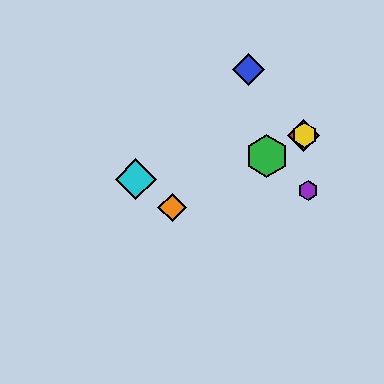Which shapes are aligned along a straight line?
The red diamond, the green hexagon, the yellow hexagon, the orange diamond are aligned along a straight line.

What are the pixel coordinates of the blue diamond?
The blue diamond is at (248, 70).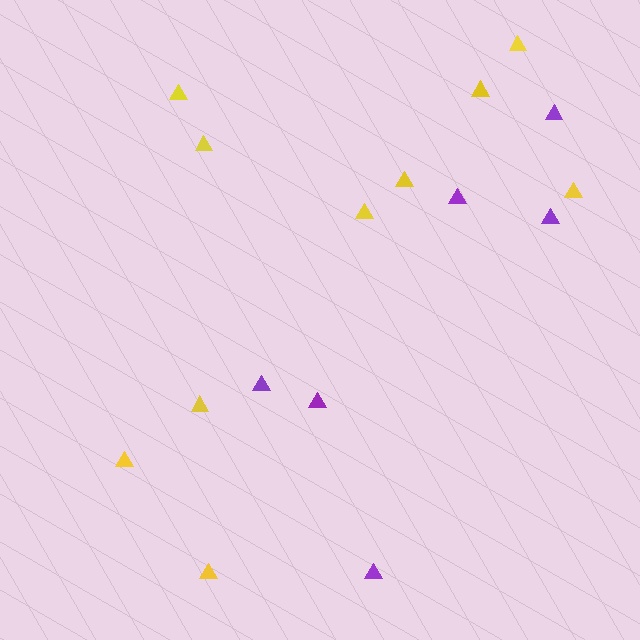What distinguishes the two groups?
There are 2 groups: one group of yellow triangles (10) and one group of purple triangles (6).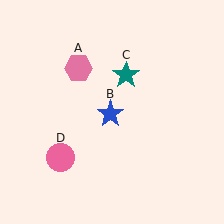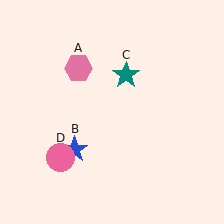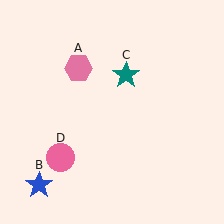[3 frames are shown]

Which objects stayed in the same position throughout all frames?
Pink hexagon (object A) and teal star (object C) and pink circle (object D) remained stationary.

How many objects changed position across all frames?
1 object changed position: blue star (object B).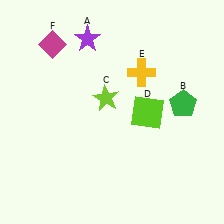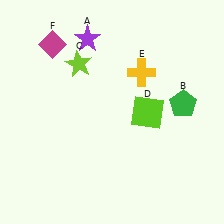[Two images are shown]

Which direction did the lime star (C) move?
The lime star (C) moved up.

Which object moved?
The lime star (C) moved up.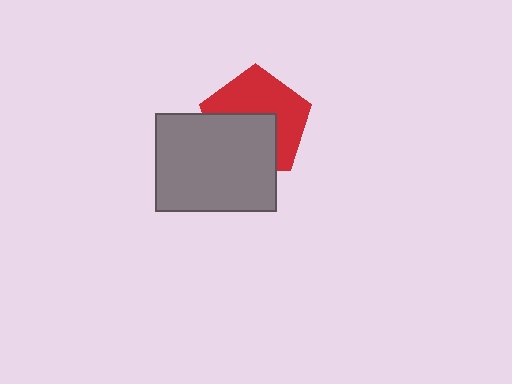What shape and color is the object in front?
The object in front is a gray rectangle.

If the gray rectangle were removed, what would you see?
You would see the complete red pentagon.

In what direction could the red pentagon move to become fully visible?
The red pentagon could move up. That would shift it out from behind the gray rectangle entirely.